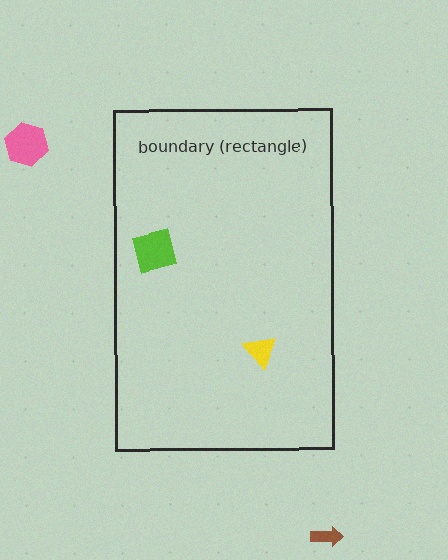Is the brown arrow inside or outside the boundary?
Outside.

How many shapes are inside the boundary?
2 inside, 2 outside.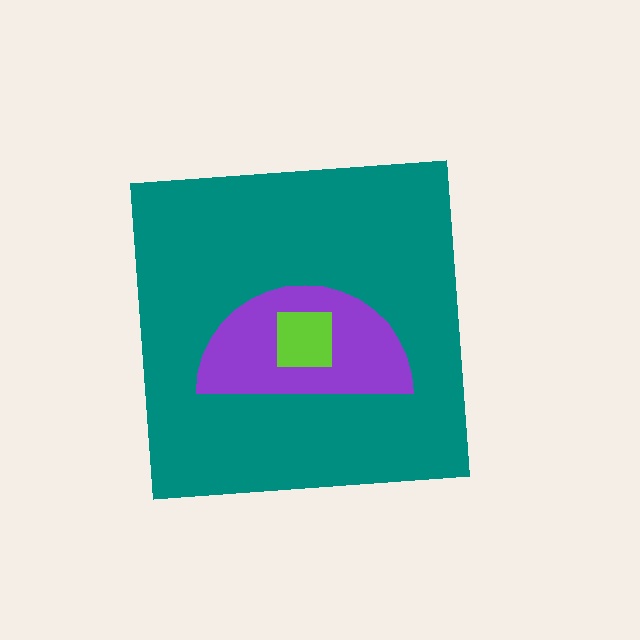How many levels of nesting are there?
3.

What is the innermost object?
The lime square.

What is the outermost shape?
The teal square.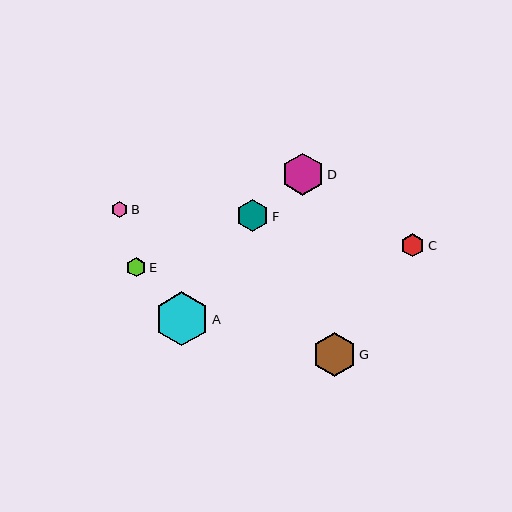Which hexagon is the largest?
Hexagon A is the largest with a size of approximately 54 pixels.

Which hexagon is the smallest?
Hexagon B is the smallest with a size of approximately 16 pixels.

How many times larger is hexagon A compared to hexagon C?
Hexagon A is approximately 2.3 times the size of hexagon C.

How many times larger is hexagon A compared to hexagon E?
Hexagon A is approximately 2.8 times the size of hexagon E.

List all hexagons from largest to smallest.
From largest to smallest: A, G, D, F, C, E, B.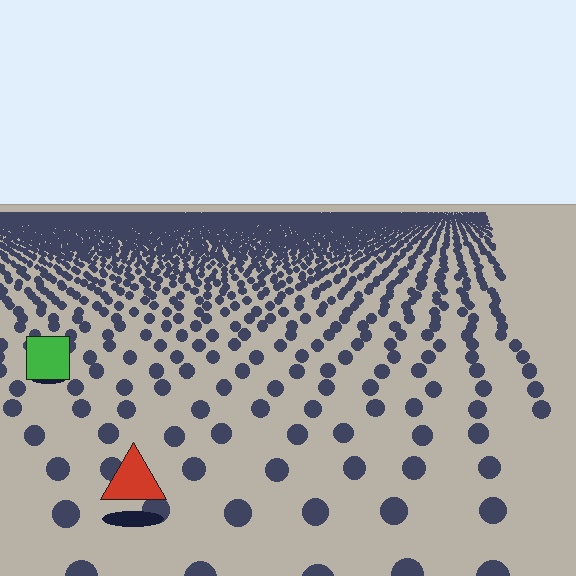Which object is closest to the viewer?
The red triangle is closest. The texture marks near it are larger and more spread out.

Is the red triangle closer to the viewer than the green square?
Yes. The red triangle is closer — you can tell from the texture gradient: the ground texture is coarser near it.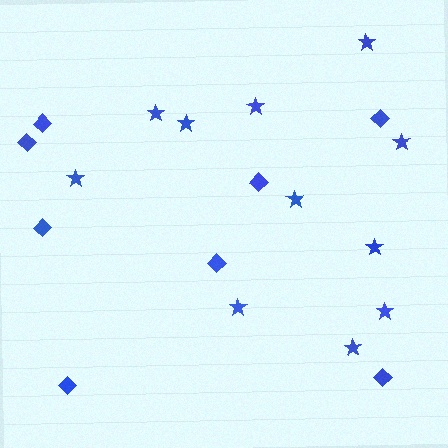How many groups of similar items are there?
There are 2 groups: one group of stars (11) and one group of diamonds (8).